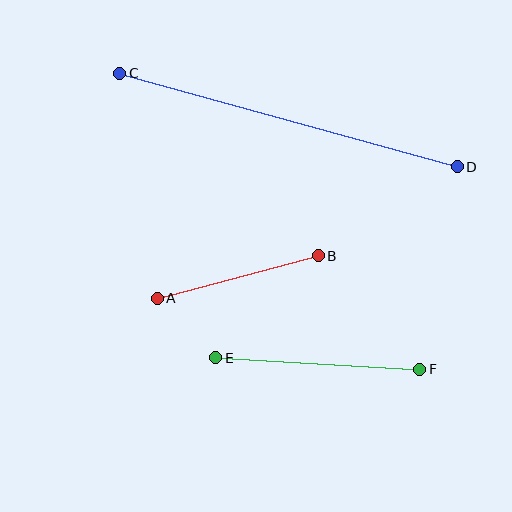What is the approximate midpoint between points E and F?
The midpoint is at approximately (318, 364) pixels.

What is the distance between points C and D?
The distance is approximately 350 pixels.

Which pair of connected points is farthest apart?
Points C and D are farthest apart.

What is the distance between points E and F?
The distance is approximately 204 pixels.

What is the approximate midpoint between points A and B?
The midpoint is at approximately (238, 277) pixels.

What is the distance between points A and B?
The distance is approximately 167 pixels.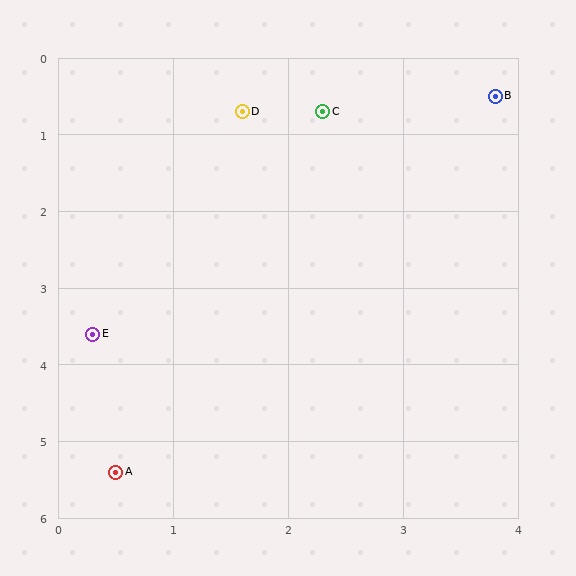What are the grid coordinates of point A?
Point A is at approximately (0.5, 5.4).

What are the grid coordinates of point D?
Point D is at approximately (1.6, 0.7).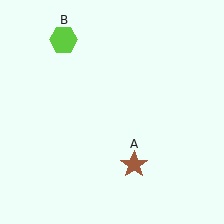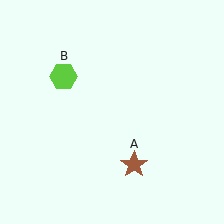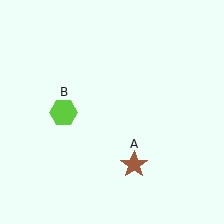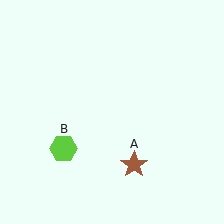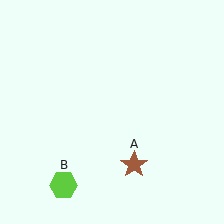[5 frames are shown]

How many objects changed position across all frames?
1 object changed position: lime hexagon (object B).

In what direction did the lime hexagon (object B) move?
The lime hexagon (object B) moved down.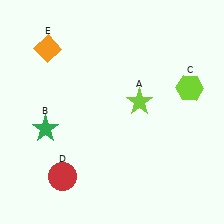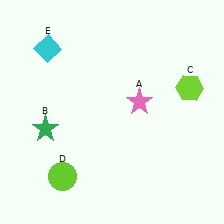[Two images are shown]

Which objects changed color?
A changed from lime to pink. D changed from red to lime. E changed from orange to cyan.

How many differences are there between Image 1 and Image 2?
There are 3 differences between the two images.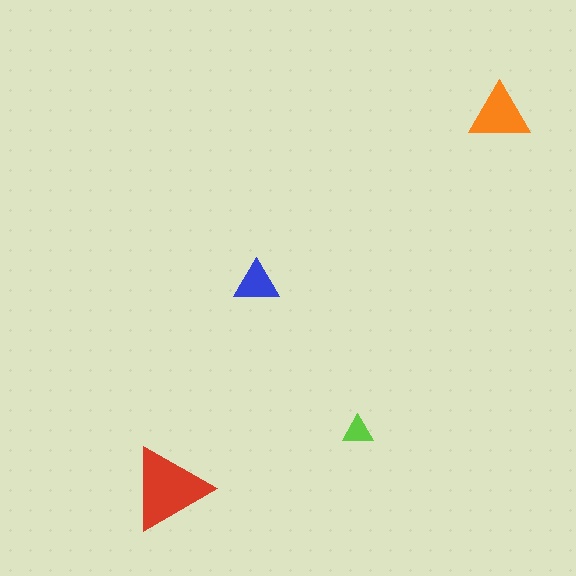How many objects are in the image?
There are 4 objects in the image.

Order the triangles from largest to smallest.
the red one, the orange one, the blue one, the lime one.